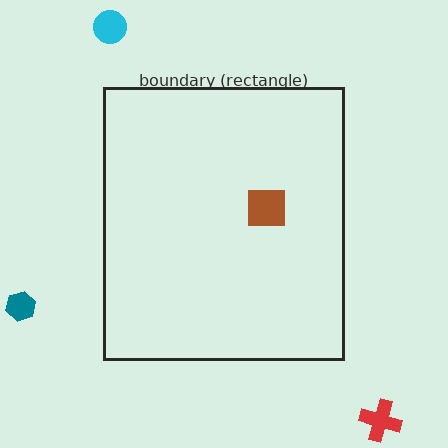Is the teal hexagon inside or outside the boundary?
Outside.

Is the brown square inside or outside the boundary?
Inside.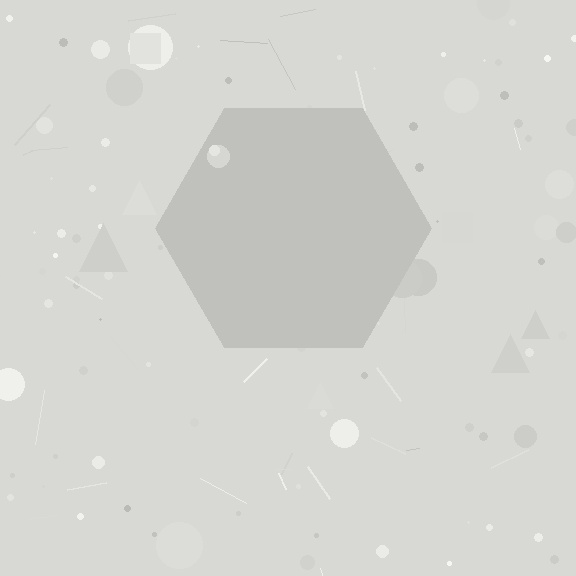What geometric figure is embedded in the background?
A hexagon is embedded in the background.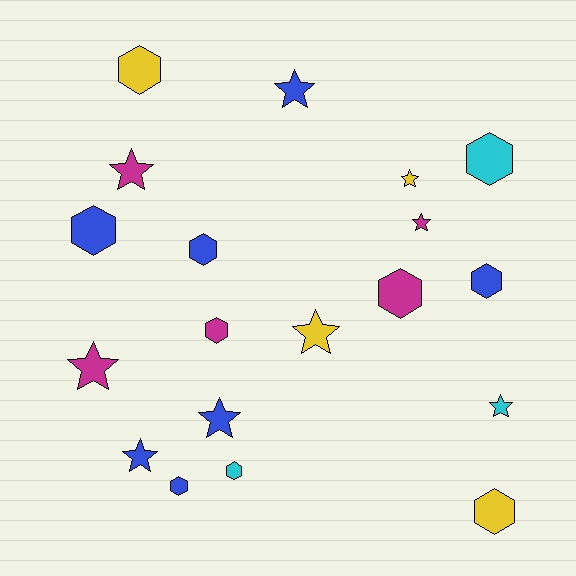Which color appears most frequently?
Blue, with 7 objects.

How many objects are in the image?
There are 19 objects.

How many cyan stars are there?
There is 1 cyan star.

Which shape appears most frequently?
Hexagon, with 10 objects.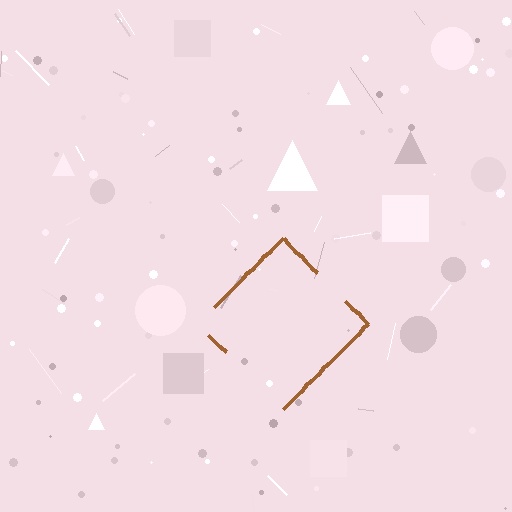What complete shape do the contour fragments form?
The contour fragments form a diamond.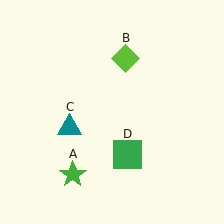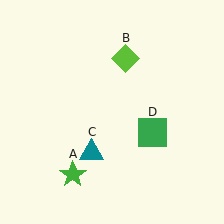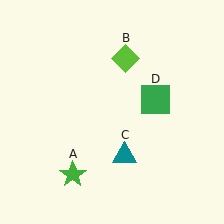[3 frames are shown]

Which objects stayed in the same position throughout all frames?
Green star (object A) and lime diamond (object B) remained stationary.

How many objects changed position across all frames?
2 objects changed position: teal triangle (object C), green square (object D).